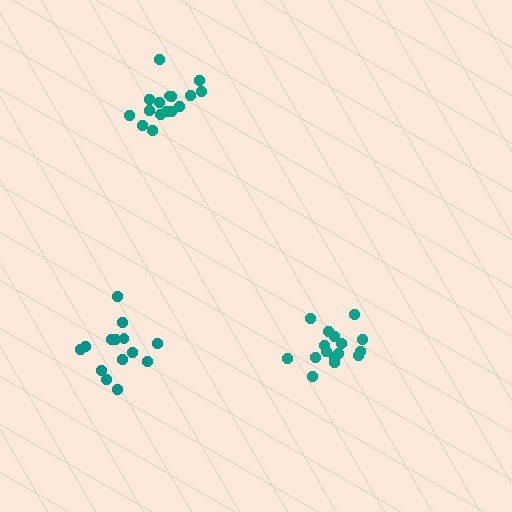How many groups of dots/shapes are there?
There are 3 groups.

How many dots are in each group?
Group 1: 16 dots, Group 2: 14 dots, Group 3: 16 dots (46 total).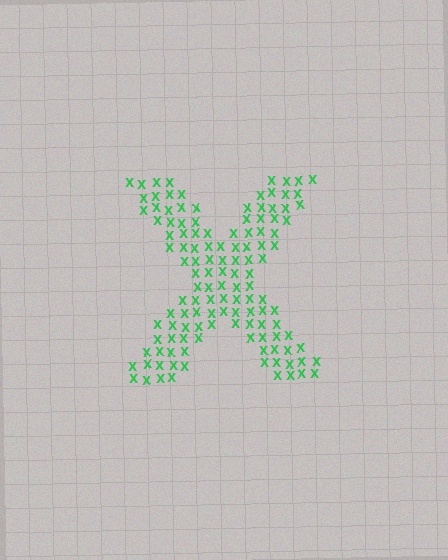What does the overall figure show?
The overall figure shows the letter X.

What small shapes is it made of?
It is made of small letter X's.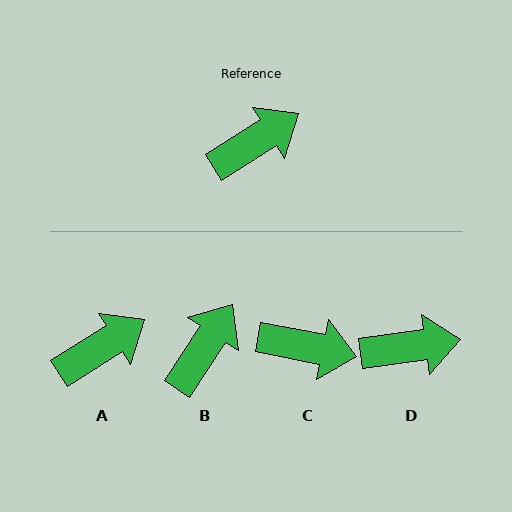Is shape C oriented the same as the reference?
No, it is off by about 43 degrees.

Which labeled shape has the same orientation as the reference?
A.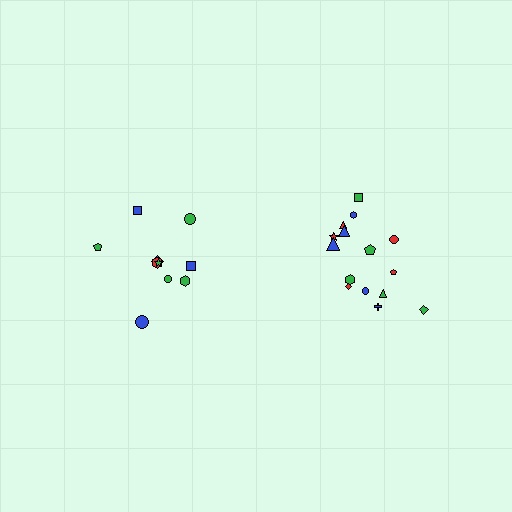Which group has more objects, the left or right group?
The right group.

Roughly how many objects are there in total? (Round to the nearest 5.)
Roughly 25 objects in total.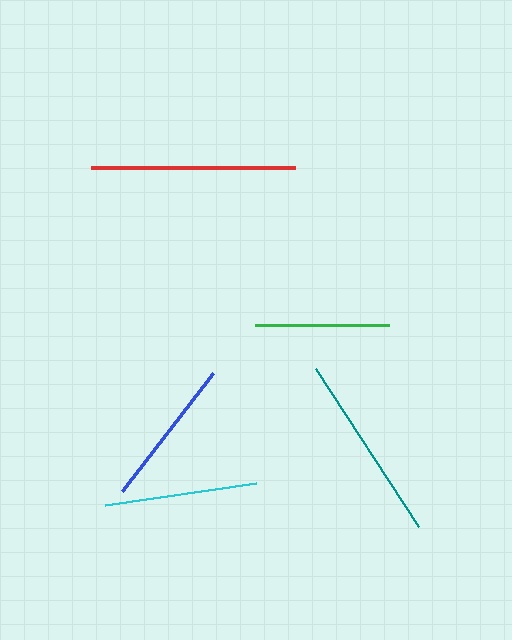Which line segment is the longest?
The red line is the longest at approximately 203 pixels.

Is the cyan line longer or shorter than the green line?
The cyan line is longer than the green line.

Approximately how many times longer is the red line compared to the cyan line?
The red line is approximately 1.3 times the length of the cyan line.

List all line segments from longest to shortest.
From longest to shortest: red, teal, cyan, blue, green.